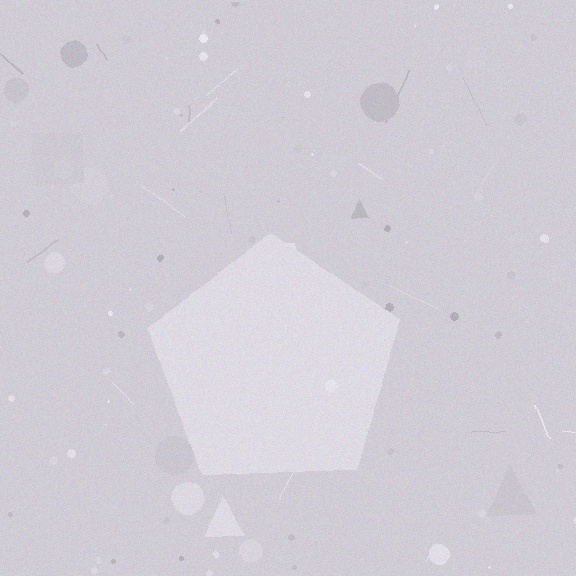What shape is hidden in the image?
A pentagon is hidden in the image.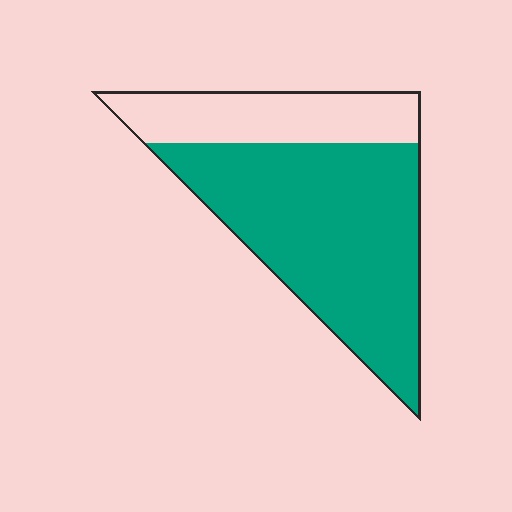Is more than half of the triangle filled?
Yes.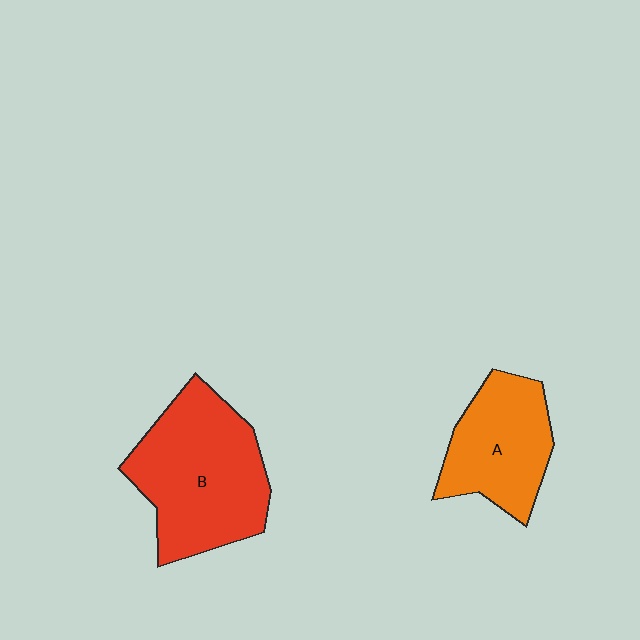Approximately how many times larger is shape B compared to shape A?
Approximately 1.5 times.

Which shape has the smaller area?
Shape A (orange).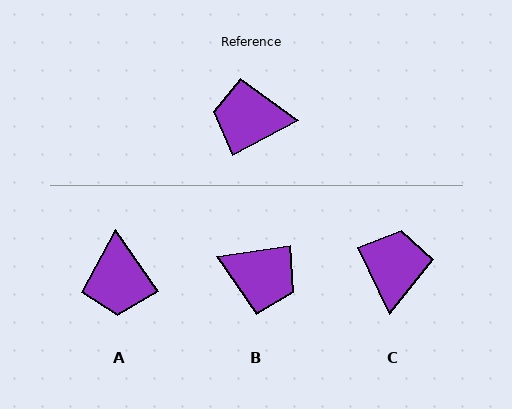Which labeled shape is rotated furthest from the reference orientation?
B, about 160 degrees away.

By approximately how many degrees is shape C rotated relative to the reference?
Approximately 93 degrees clockwise.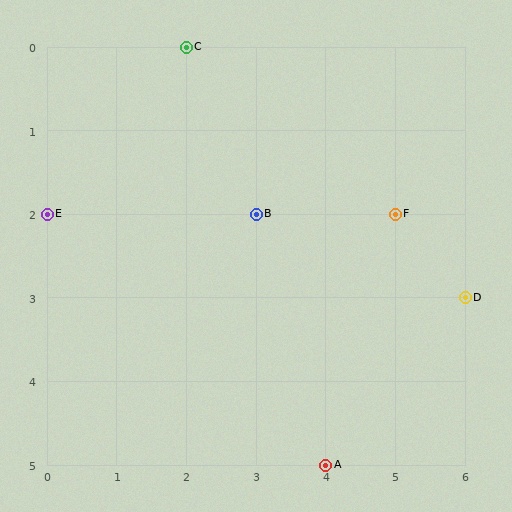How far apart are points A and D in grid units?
Points A and D are 2 columns and 2 rows apart (about 2.8 grid units diagonally).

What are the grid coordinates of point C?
Point C is at grid coordinates (2, 0).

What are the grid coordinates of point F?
Point F is at grid coordinates (5, 2).